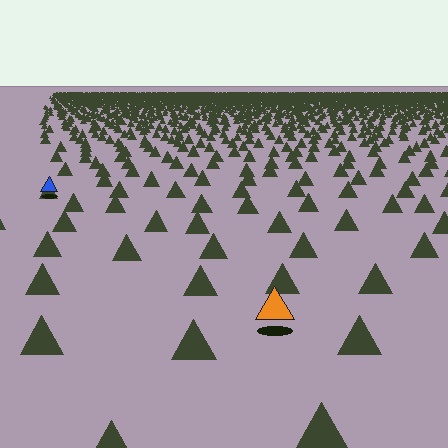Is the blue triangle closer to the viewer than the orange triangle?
No. The orange triangle is closer — you can tell from the texture gradient: the ground texture is coarser near it.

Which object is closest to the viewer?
The orange triangle is closest. The texture marks near it are larger and more spread out.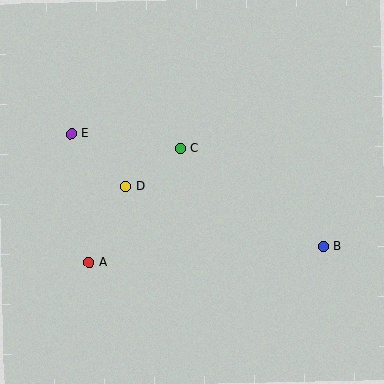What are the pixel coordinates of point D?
Point D is at (126, 187).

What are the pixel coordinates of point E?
Point E is at (71, 134).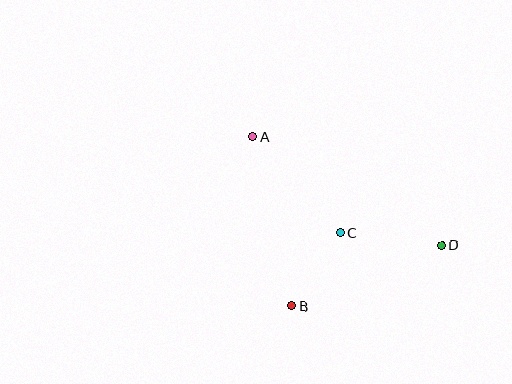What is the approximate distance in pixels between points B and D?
The distance between B and D is approximately 162 pixels.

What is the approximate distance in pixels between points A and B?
The distance between A and B is approximately 174 pixels.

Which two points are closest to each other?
Points B and C are closest to each other.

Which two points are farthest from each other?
Points A and D are farthest from each other.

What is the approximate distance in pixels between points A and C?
The distance between A and C is approximately 130 pixels.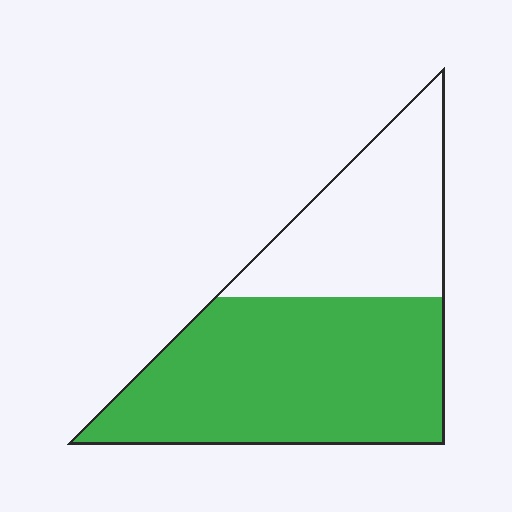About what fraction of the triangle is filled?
About five eighths (5/8).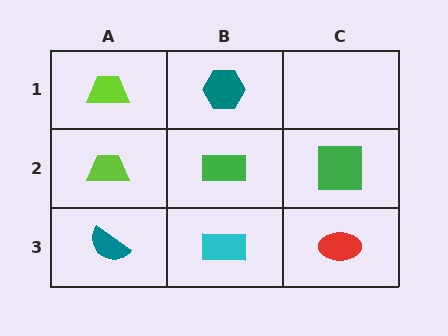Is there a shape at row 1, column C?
No, that cell is empty.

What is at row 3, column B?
A cyan rectangle.